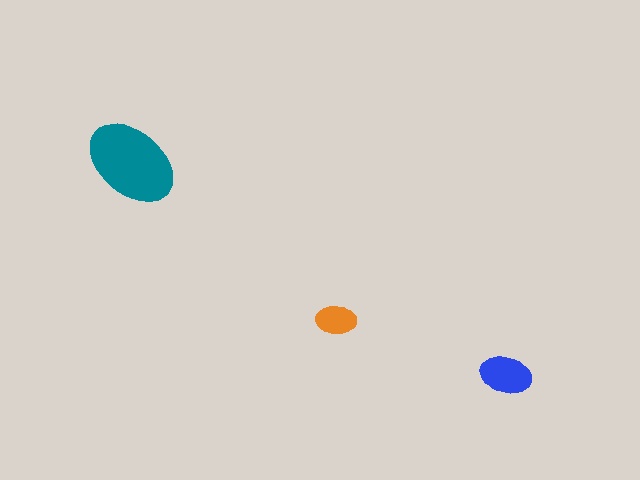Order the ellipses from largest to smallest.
the teal one, the blue one, the orange one.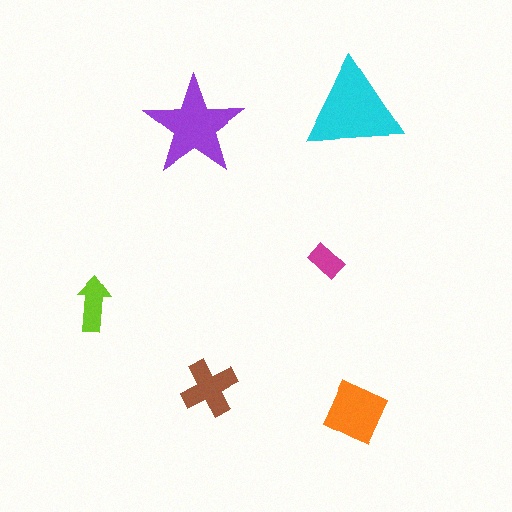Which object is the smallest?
The magenta rectangle.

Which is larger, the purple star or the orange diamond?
The purple star.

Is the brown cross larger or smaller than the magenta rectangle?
Larger.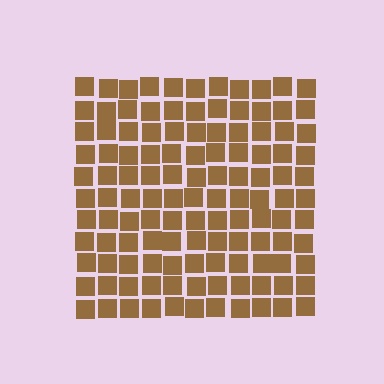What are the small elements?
The small elements are squares.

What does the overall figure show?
The overall figure shows a square.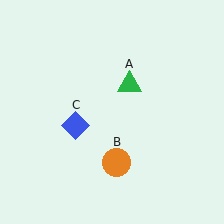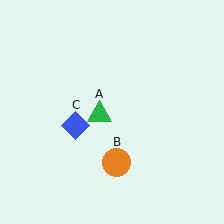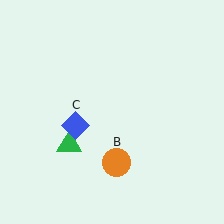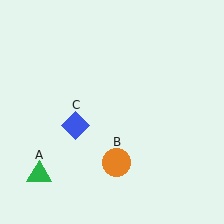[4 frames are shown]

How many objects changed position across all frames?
1 object changed position: green triangle (object A).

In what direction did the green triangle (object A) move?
The green triangle (object A) moved down and to the left.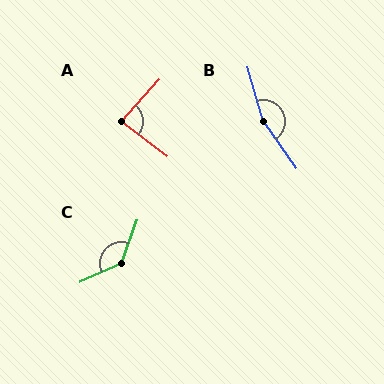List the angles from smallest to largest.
A (86°), C (134°), B (161°).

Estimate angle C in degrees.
Approximately 134 degrees.